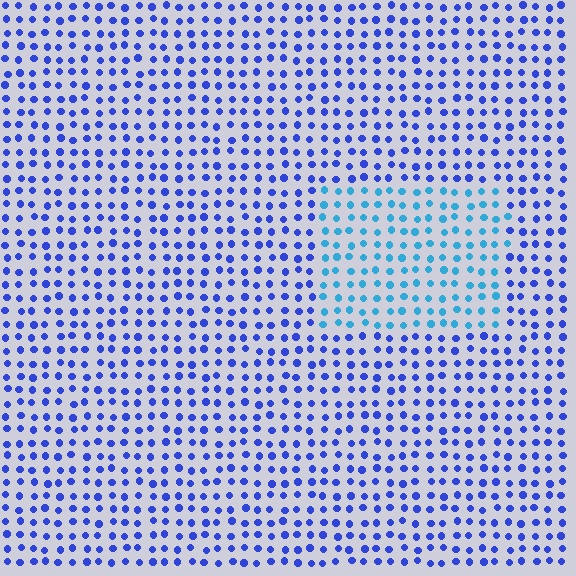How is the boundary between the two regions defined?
The boundary is defined purely by a slight shift in hue (about 37 degrees). Spacing, size, and orientation are identical on both sides.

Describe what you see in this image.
The image is filled with small blue elements in a uniform arrangement. A rectangle-shaped region is visible where the elements are tinted to a slightly different hue, forming a subtle color boundary.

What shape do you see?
I see a rectangle.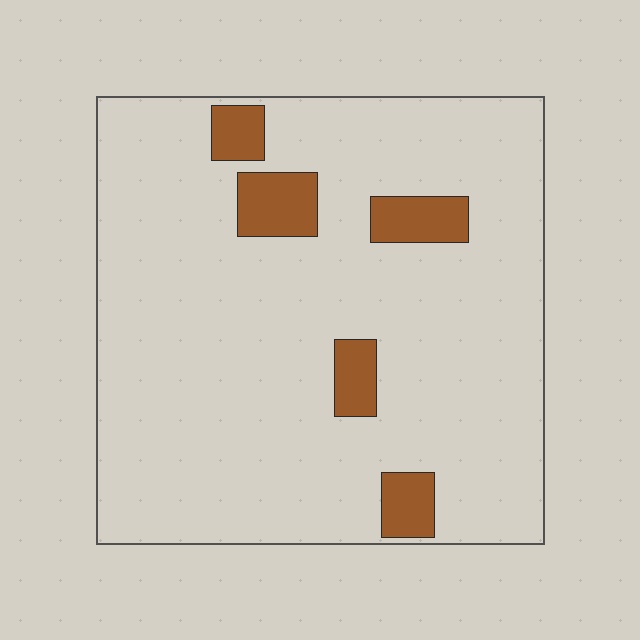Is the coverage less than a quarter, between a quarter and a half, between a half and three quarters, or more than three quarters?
Less than a quarter.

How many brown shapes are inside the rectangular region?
5.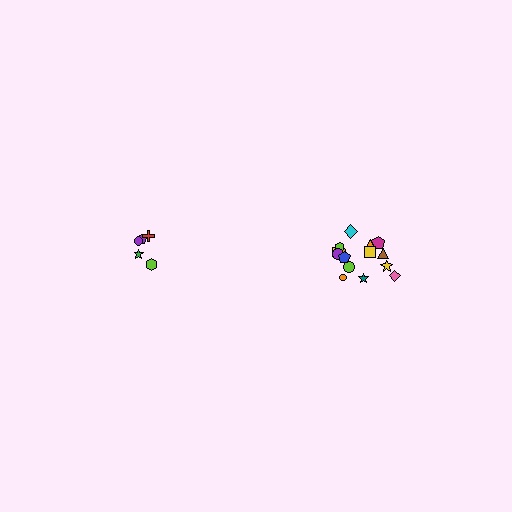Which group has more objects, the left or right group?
The right group.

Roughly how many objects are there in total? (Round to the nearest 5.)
Roughly 20 objects in total.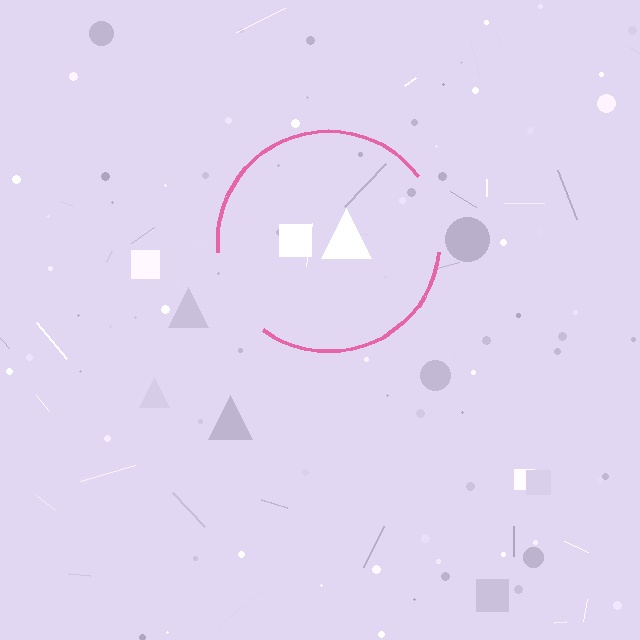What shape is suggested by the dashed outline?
The dashed outline suggests a circle.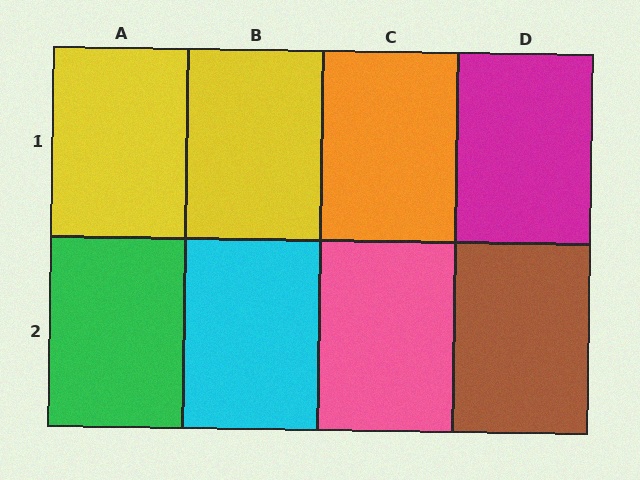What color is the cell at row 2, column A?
Green.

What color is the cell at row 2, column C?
Pink.